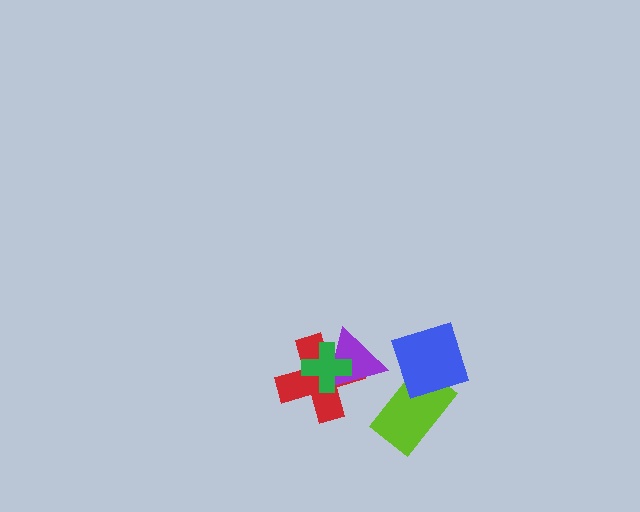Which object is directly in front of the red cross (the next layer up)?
The purple triangle is directly in front of the red cross.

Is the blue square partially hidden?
No, no other shape covers it.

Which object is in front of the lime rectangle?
The blue square is in front of the lime rectangle.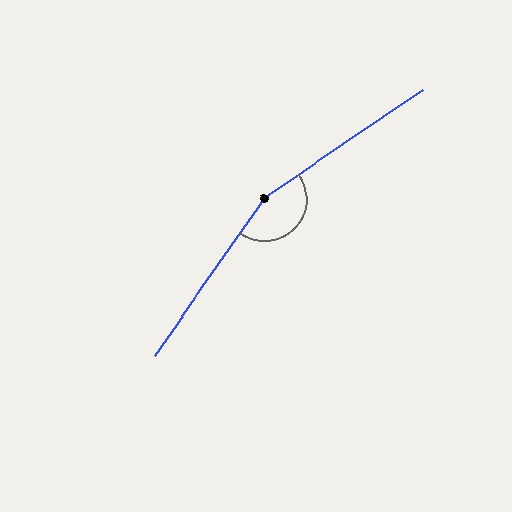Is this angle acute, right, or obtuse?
It is obtuse.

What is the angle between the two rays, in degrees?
Approximately 159 degrees.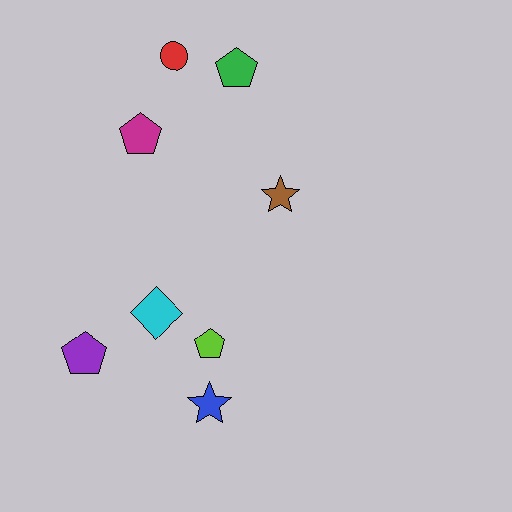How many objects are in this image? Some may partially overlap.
There are 8 objects.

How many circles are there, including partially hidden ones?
There is 1 circle.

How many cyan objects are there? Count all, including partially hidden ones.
There is 1 cyan object.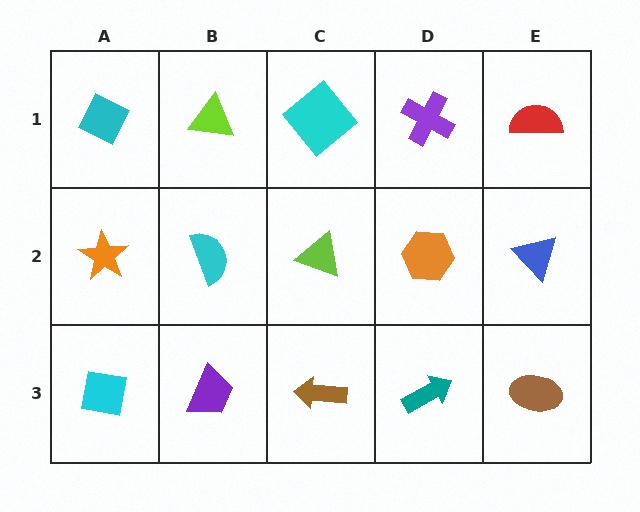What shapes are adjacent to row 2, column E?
A red semicircle (row 1, column E), a brown ellipse (row 3, column E), an orange hexagon (row 2, column D).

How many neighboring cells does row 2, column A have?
3.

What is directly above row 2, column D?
A purple cross.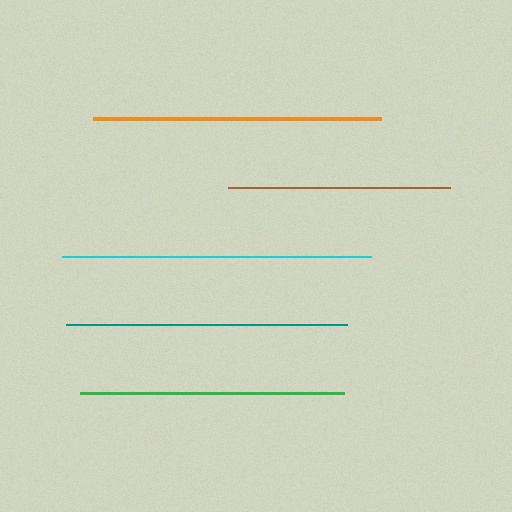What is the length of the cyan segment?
The cyan segment is approximately 309 pixels long.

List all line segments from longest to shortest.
From longest to shortest: cyan, orange, teal, green, brown.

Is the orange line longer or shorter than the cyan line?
The cyan line is longer than the orange line.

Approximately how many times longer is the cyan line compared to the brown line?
The cyan line is approximately 1.4 times the length of the brown line.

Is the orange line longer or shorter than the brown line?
The orange line is longer than the brown line.